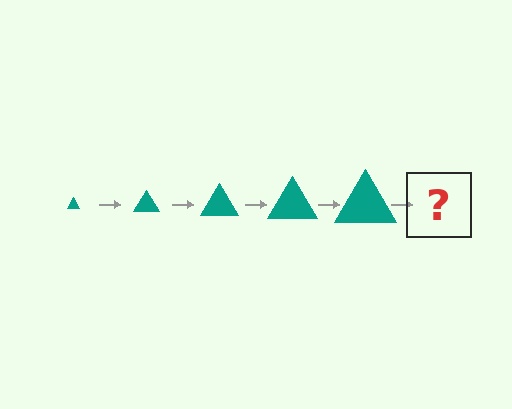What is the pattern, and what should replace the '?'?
The pattern is that the triangle gets progressively larger each step. The '?' should be a teal triangle, larger than the previous one.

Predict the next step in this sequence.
The next step is a teal triangle, larger than the previous one.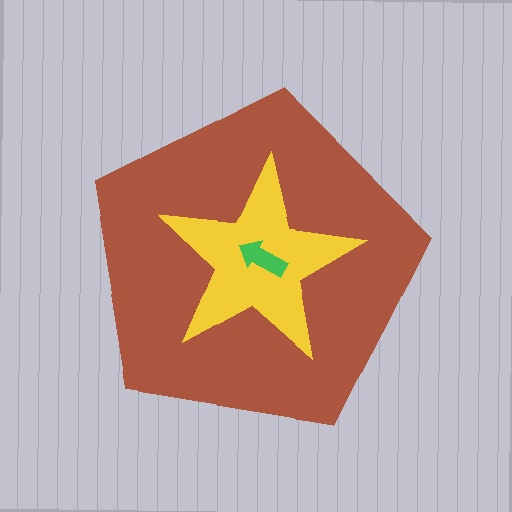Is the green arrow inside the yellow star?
Yes.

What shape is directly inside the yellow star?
The green arrow.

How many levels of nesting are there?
3.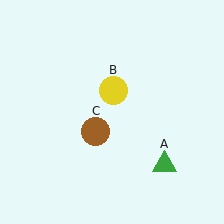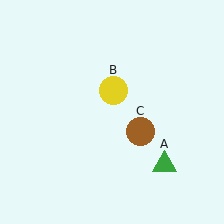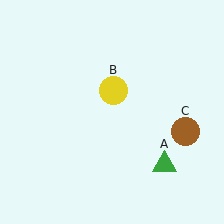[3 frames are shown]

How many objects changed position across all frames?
1 object changed position: brown circle (object C).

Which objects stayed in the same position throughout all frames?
Green triangle (object A) and yellow circle (object B) remained stationary.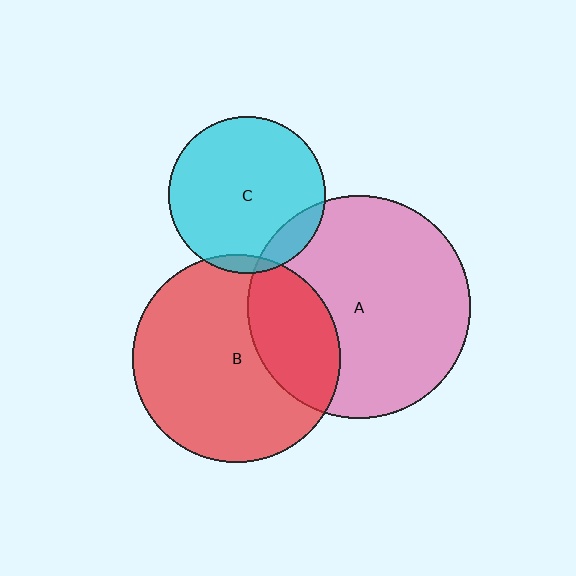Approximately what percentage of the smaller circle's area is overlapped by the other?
Approximately 10%.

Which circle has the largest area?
Circle A (pink).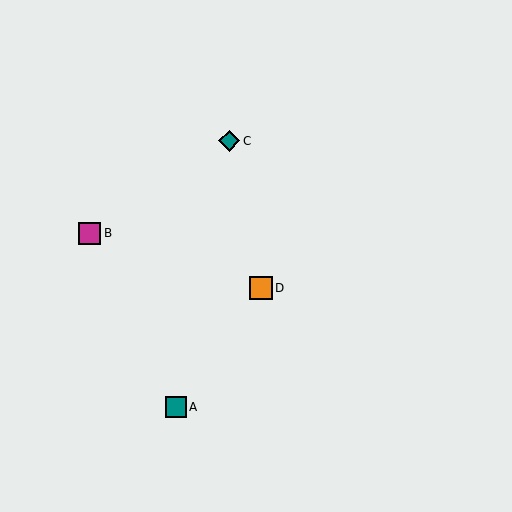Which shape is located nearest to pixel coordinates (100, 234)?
The magenta square (labeled B) at (90, 233) is nearest to that location.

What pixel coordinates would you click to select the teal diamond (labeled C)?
Click at (229, 141) to select the teal diamond C.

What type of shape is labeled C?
Shape C is a teal diamond.